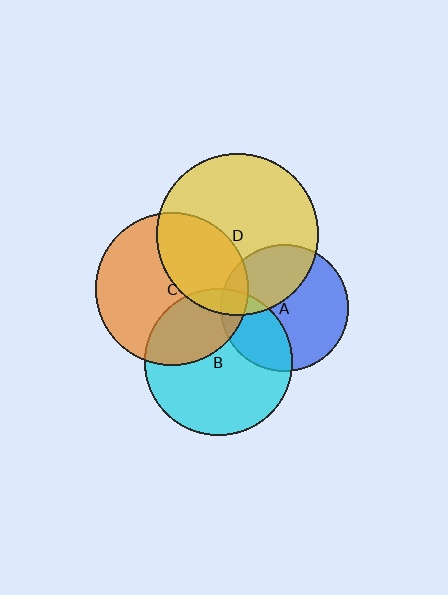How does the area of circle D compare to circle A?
Approximately 1.6 times.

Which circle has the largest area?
Circle D (yellow).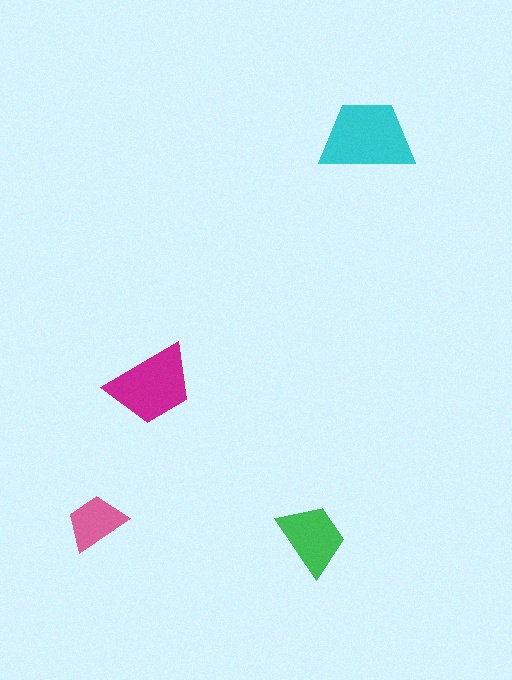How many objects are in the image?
There are 4 objects in the image.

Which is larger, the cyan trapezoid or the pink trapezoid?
The cyan one.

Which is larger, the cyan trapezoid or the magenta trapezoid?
The cyan one.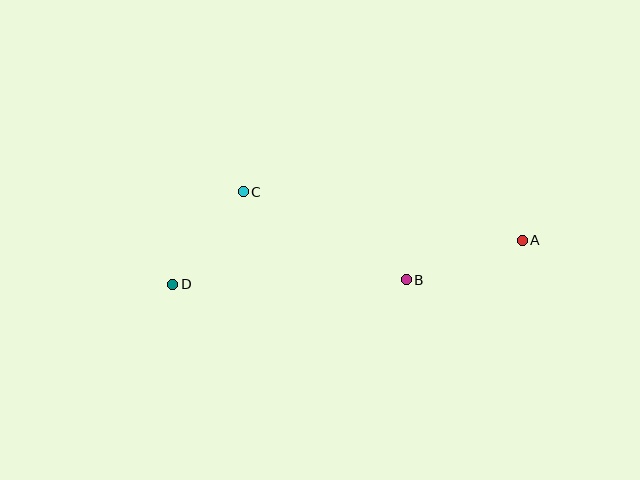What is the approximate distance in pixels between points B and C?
The distance between B and C is approximately 185 pixels.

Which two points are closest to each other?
Points C and D are closest to each other.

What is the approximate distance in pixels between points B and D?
The distance between B and D is approximately 234 pixels.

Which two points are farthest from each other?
Points A and D are farthest from each other.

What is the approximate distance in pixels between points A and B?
The distance between A and B is approximately 122 pixels.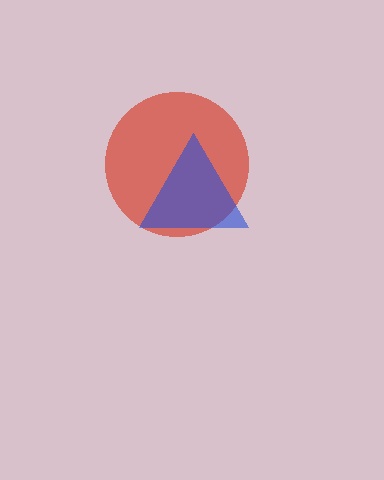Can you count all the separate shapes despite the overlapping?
Yes, there are 2 separate shapes.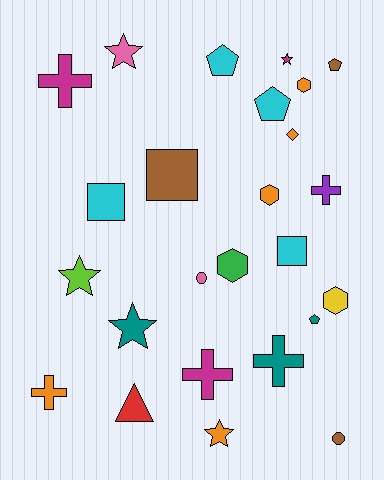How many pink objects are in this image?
There are 2 pink objects.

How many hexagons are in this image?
There are 4 hexagons.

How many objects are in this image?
There are 25 objects.